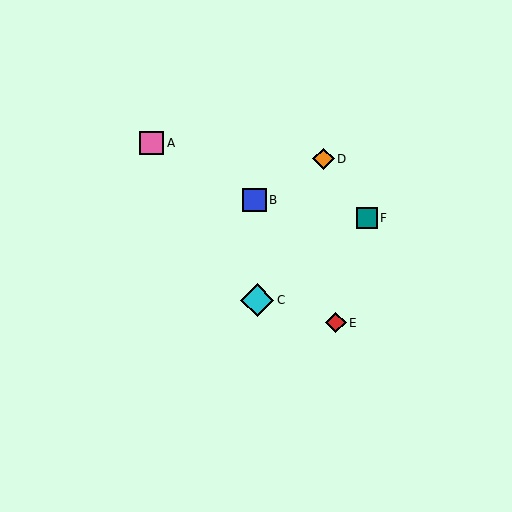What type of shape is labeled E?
Shape E is a red diamond.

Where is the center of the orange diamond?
The center of the orange diamond is at (323, 159).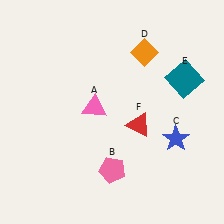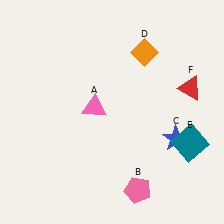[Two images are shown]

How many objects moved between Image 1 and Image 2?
3 objects moved between the two images.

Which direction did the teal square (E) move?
The teal square (E) moved down.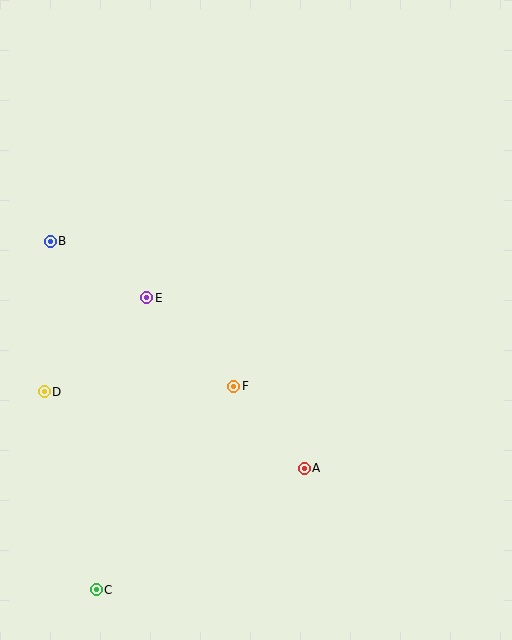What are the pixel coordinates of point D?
Point D is at (44, 392).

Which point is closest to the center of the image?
Point F at (234, 386) is closest to the center.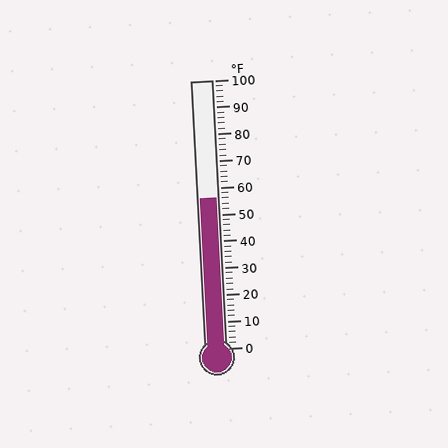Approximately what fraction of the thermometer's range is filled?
The thermometer is filled to approximately 55% of its range.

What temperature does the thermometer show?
The thermometer shows approximately 56°F.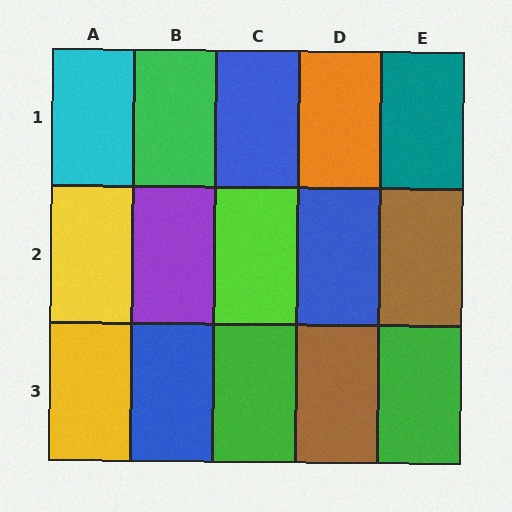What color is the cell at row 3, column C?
Green.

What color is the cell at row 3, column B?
Blue.